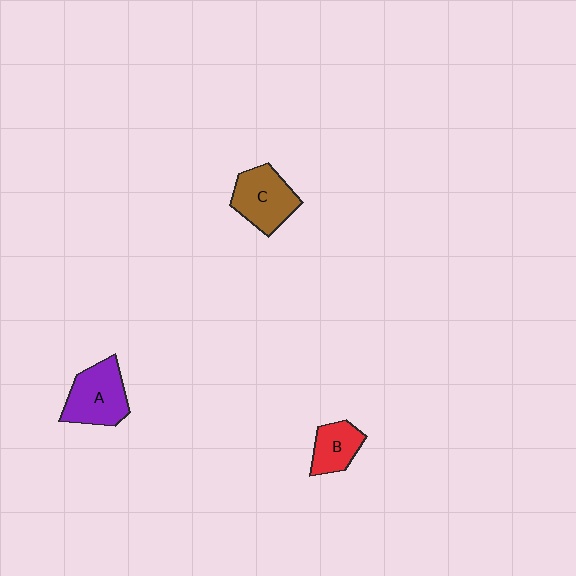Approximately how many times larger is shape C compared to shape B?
Approximately 1.5 times.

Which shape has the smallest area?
Shape B (red).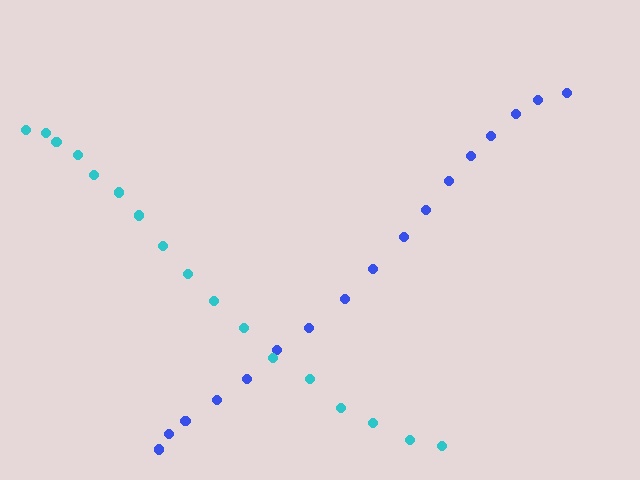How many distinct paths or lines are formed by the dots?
There are 2 distinct paths.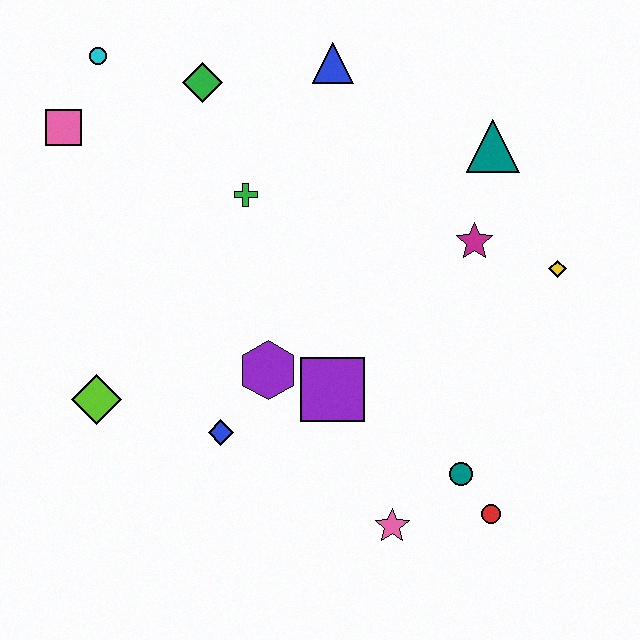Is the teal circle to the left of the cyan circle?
No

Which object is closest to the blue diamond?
The purple hexagon is closest to the blue diamond.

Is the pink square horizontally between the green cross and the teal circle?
No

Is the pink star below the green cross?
Yes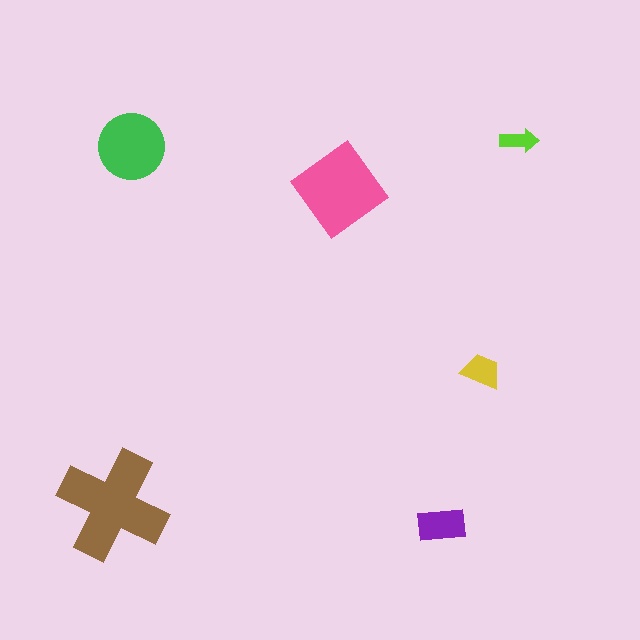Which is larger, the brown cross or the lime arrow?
The brown cross.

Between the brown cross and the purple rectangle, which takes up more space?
The brown cross.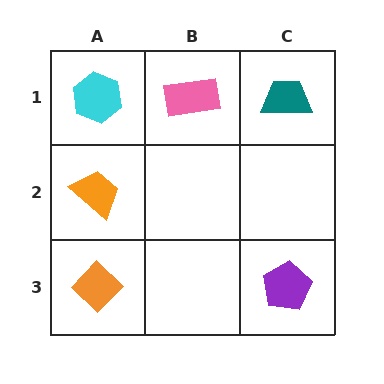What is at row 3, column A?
An orange diamond.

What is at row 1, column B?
A pink rectangle.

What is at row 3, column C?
A purple pentagon.